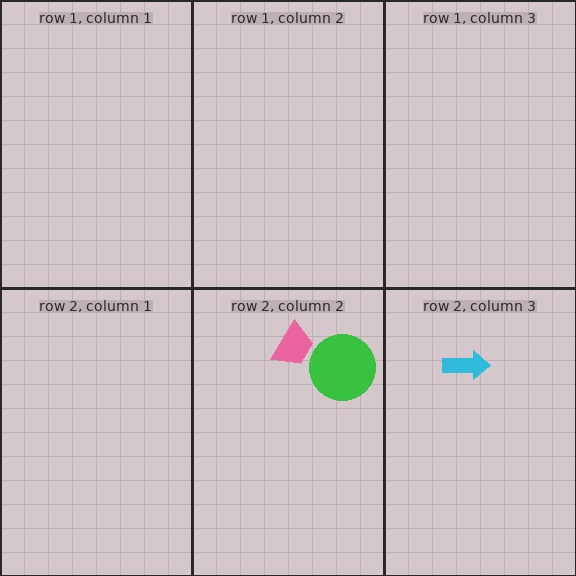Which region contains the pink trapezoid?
The row 2, column 2 region.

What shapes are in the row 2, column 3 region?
The cyan arrow.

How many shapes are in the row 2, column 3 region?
1.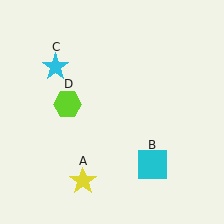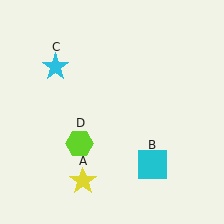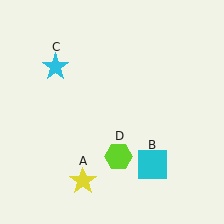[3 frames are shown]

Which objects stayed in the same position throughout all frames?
Yellow star (object A) and cyan square (object B) and cyan star (object C) remained stationary.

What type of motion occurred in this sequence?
The lime hexagon (object D) rotated counterclockwise around the center of the scene.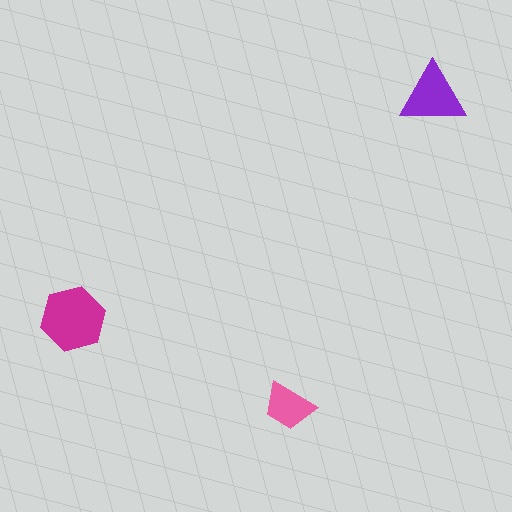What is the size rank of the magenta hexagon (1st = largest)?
1st.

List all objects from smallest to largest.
The pink trapezoid, the purple triangle, the magenta hexagon.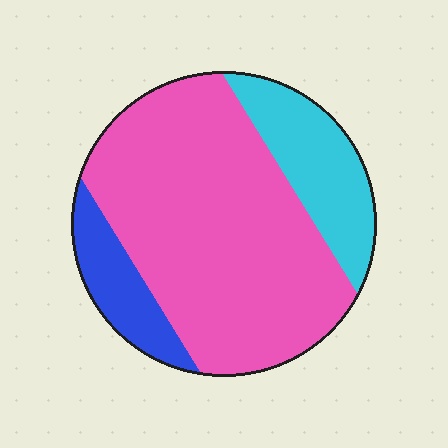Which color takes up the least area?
Blue, at roughly 10%.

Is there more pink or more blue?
Pink.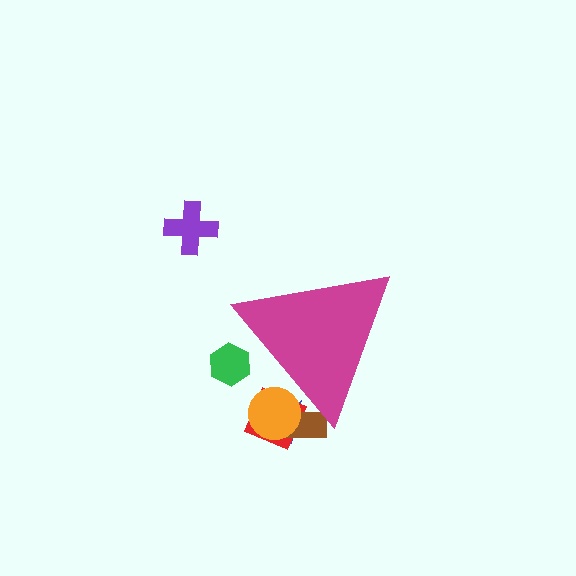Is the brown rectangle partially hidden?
Yes, the brown rectangle is partially hidden behind the magenta triangle.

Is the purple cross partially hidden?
No, the purple cross is fully visible.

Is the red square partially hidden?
Yes, the red square is partially hidden behind the magenta triangle.